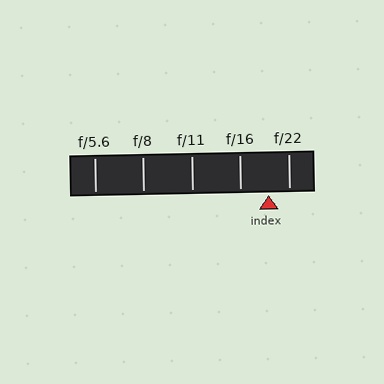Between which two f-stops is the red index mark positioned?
The index mark is between f/16 and f/22.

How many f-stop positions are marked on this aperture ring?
There are 5 f-stop positions marked.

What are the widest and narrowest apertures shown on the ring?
The widest aperture shown is f/5.6 and the narrowest is f/22.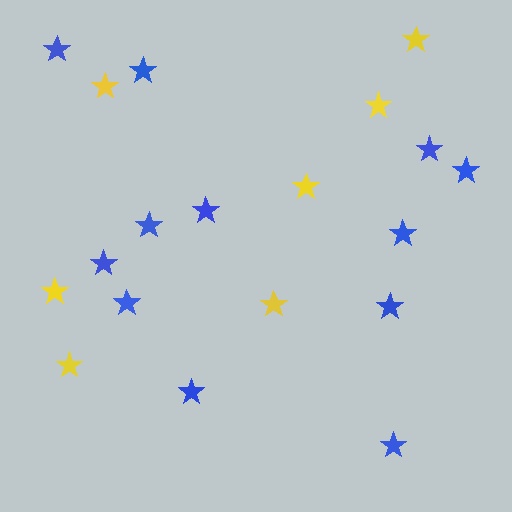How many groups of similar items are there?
There are 2 groups: one group of blue stars (12) and one group of yellow stars (7).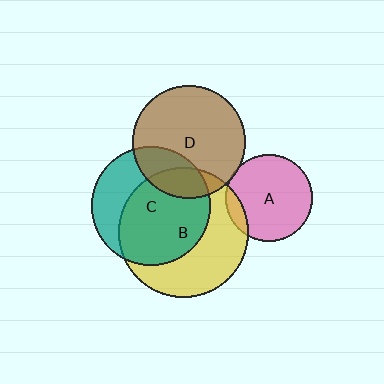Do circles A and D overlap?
Yes.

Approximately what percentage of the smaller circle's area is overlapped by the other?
Approximately 5%.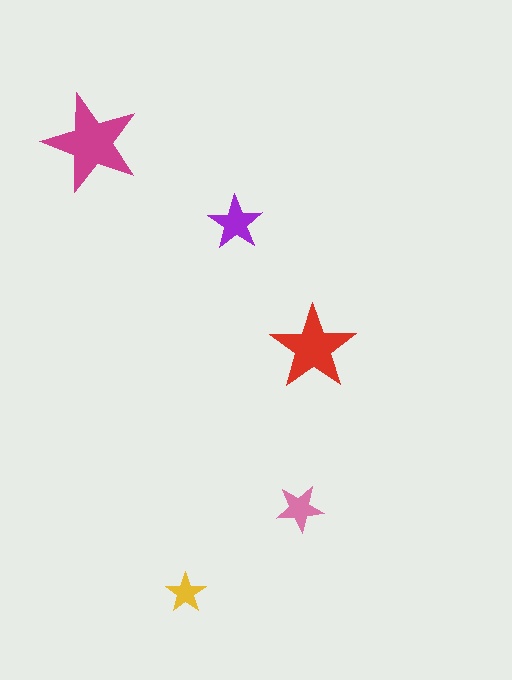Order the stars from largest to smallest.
the magenta one, the red one, the purple one, the pink one, the yellow one.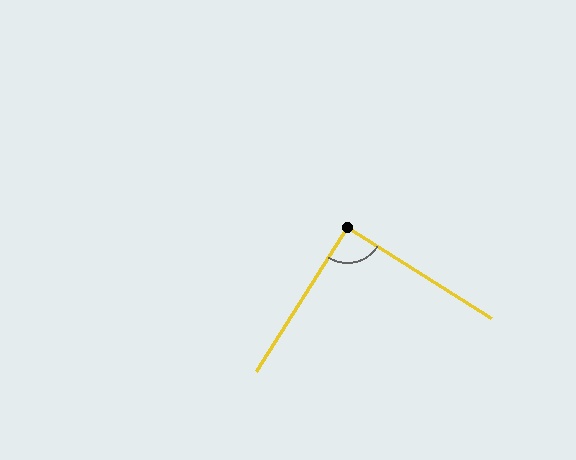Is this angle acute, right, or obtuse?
It is approximately a right angle.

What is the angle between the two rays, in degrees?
Approximately 90 degrees.